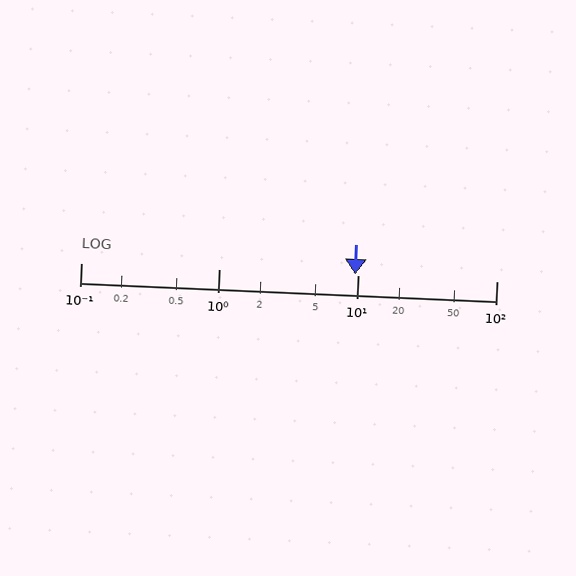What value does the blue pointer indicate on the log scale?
The pointer indicates approximately 9.6.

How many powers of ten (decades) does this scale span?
The scale spans 3 decades, from 0.1 to 100.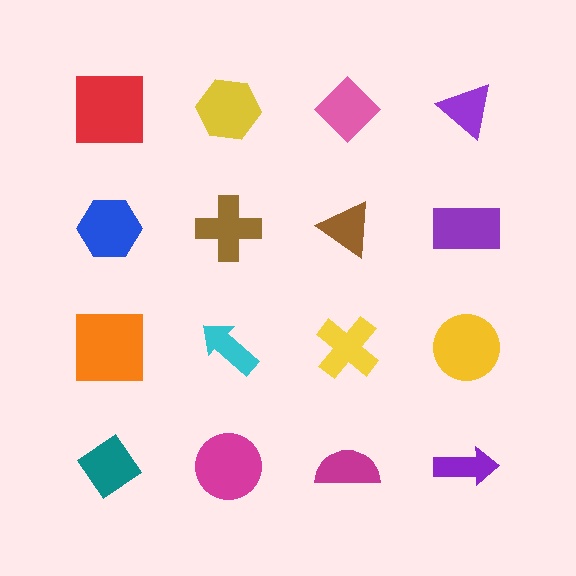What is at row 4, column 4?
A purple arrow.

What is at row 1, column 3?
A pink diamond.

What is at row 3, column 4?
A yellow circle.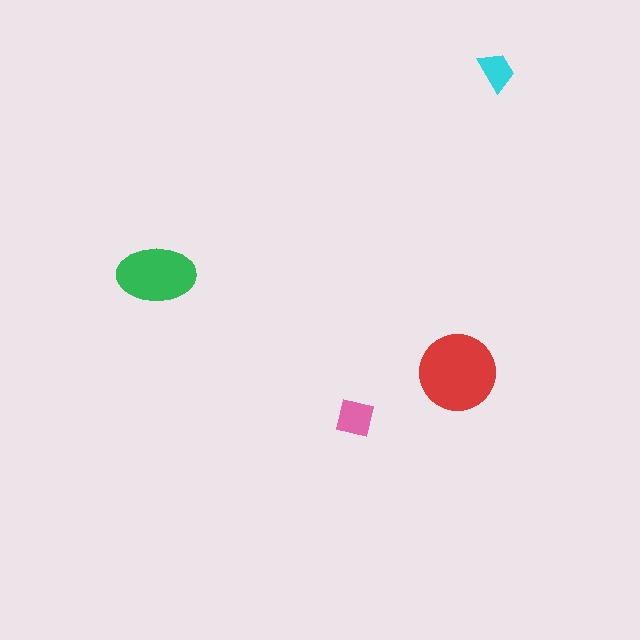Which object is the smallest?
The cyan trapezoid.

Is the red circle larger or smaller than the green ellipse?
Larger.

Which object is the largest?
The red circle.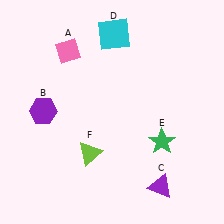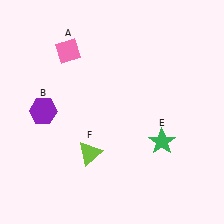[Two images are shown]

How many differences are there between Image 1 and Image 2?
There are 2 differences between the two images.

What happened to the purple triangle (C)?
The purple triangle (C) was removed in Image 2. It was in the bottom-right area of Image 1.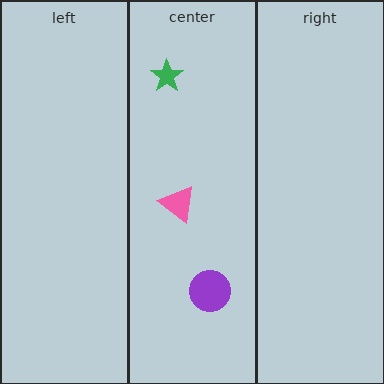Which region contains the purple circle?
The center region.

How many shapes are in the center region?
3.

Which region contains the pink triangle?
The center region.